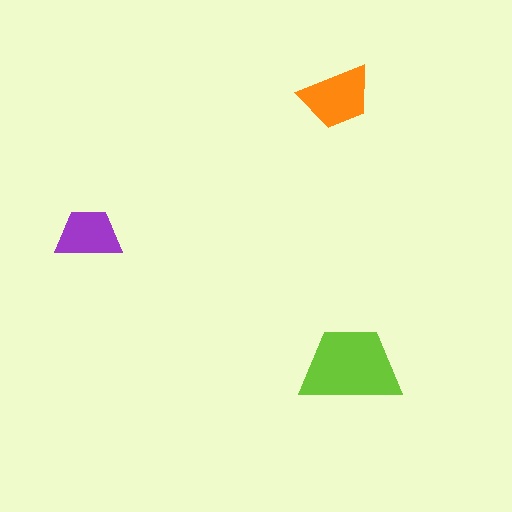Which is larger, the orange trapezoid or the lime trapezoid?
The lime one.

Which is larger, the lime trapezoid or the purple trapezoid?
The lime one.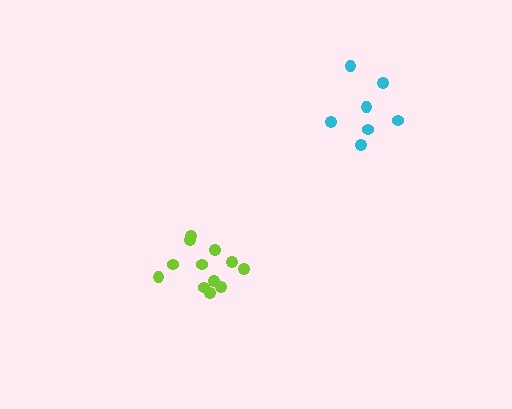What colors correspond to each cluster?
The clusters are colored: lime, cyan.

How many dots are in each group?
Group 1: 12 dots, Group 2: 7 dots (19 total).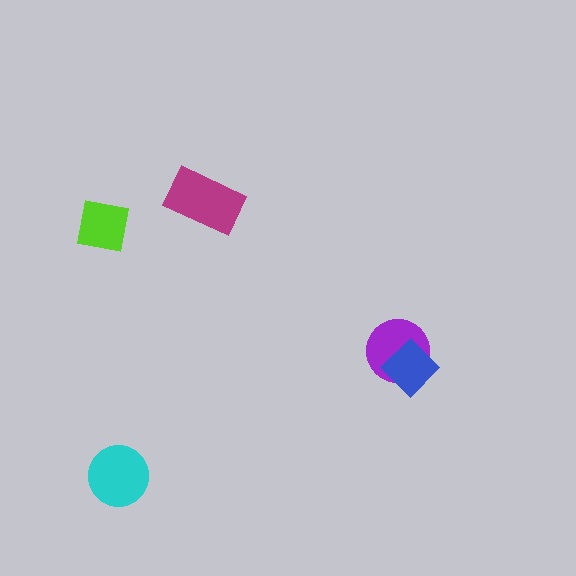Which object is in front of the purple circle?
The blue diamond is in front of the purple circle.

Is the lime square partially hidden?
No, no other shape covers it.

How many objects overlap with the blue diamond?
1 object overlaps with the blue diamond.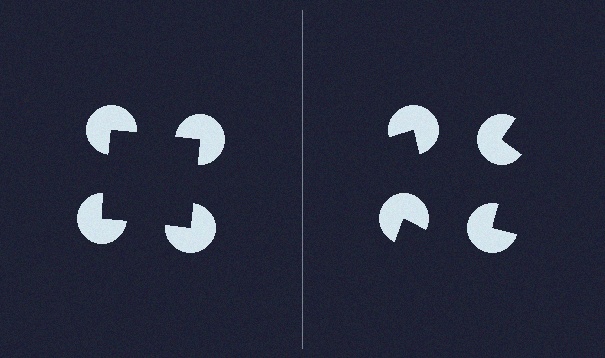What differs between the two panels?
The pac-man discs are positioned identically on both sides; only the wedge orientations differ. On the left they align to a square; on the right they are misaligned.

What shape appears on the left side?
An illusory square.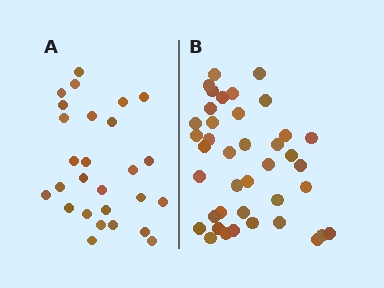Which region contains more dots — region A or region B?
Region B (the right region) has more dots.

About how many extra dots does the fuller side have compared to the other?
Region B has approximately 15 more dots than region A.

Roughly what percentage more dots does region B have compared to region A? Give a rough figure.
About 50% more.